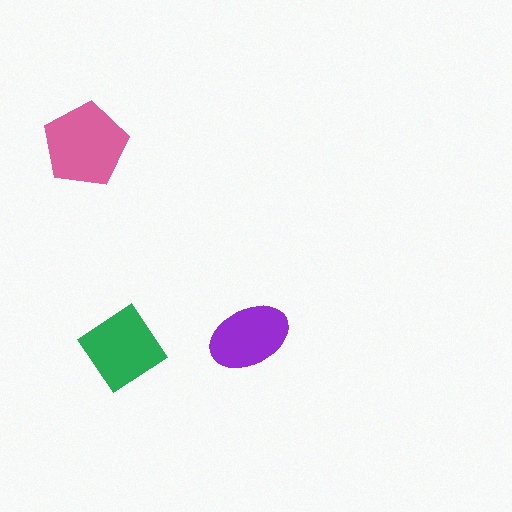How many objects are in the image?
There are 3 objects in the image.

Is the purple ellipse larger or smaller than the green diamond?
Smaller.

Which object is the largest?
The pink pentagon.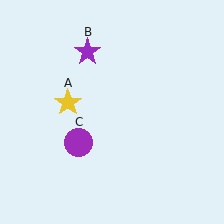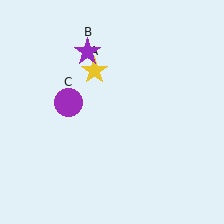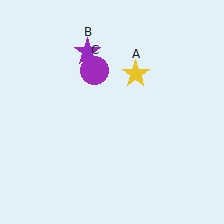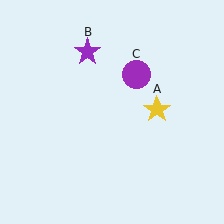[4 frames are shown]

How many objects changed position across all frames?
2 objects changed position: yellow star (object A), purple circle (object C).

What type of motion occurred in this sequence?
The yellow star (object A), purple circle (object C) rotated clockwise around the center of the scene.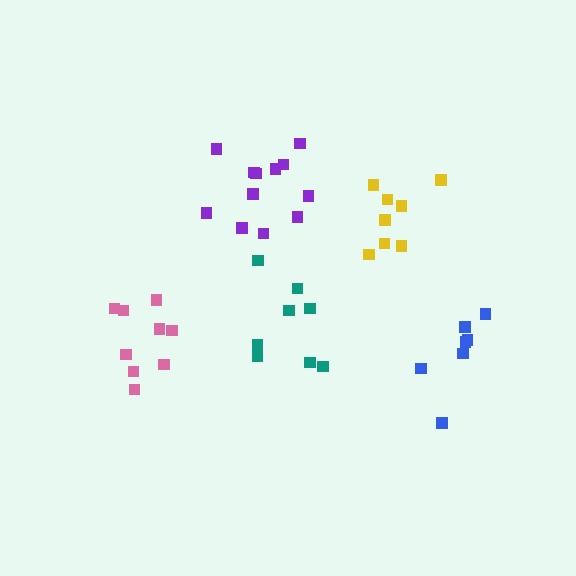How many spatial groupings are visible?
There are 5 spatial groupings.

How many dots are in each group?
Group 1: 8 dots, Group 2: 7 dots, Group 3: 8 dots, Group 4: 9 dots, Group 5: 12 dots (44 total).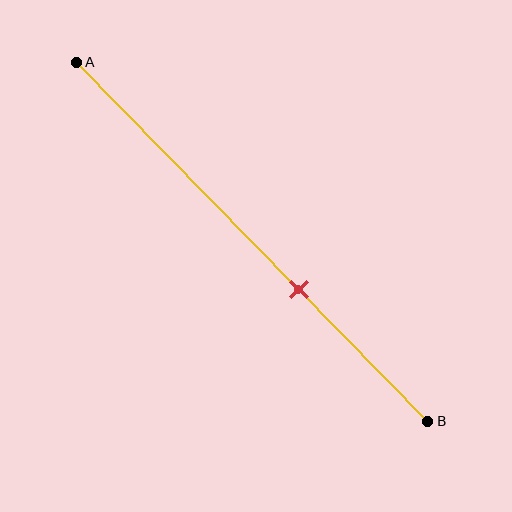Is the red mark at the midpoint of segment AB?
No, the mark is at about 65% from A, not at the 50% midpoint.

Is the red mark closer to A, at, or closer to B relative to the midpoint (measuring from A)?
The red mark is closer to point B than the midpoint of segment AB.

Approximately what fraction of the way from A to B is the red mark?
The red mark is approximately 65% of the way from A to B.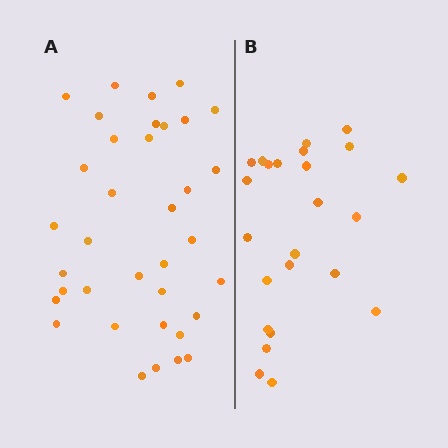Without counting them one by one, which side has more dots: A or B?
Region A (the left region) has more dots.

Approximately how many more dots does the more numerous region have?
Region A has roughly 12 or so more dots than region B.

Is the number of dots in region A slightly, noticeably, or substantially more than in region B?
Region A has substantially more. The ratio is roughly 1.5 to 1.